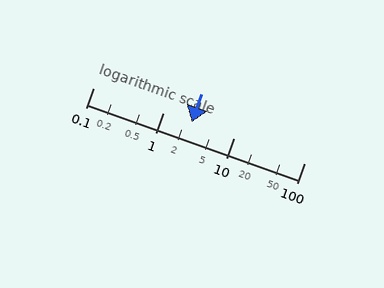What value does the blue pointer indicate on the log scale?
The pointer indicates approximately 2.5.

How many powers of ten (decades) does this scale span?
The scale spans 3 decades, from 0.1 to 100.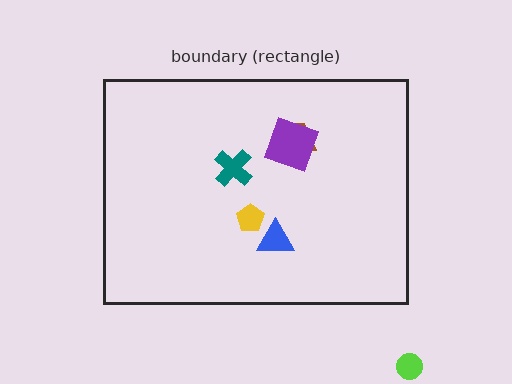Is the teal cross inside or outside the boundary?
Inside.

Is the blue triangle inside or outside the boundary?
Inside.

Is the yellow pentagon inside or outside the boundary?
Inside.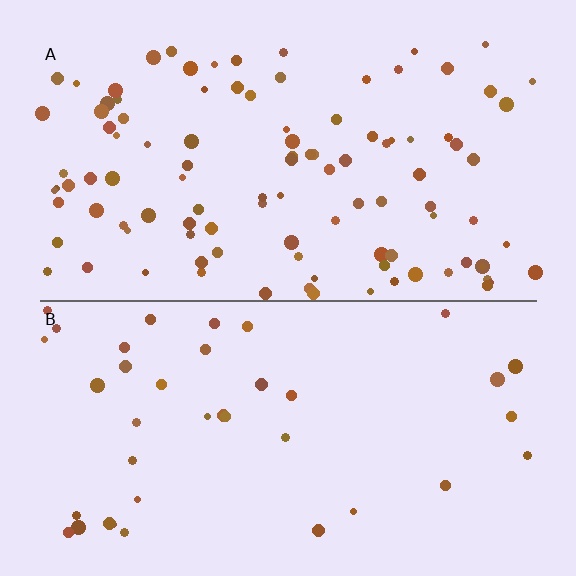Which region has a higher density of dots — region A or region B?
A (the top).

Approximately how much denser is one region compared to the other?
Approximately 2.7× — region A over region B.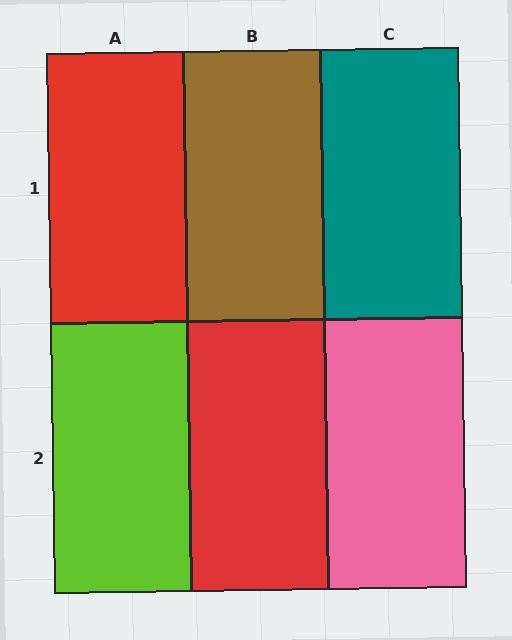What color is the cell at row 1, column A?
Red.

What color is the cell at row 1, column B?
Brown.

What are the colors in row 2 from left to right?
Lime, red, pink.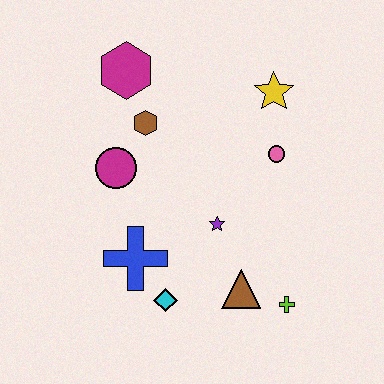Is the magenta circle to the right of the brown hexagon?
No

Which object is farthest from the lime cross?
The magenta hexagon is farthest from the lime cross.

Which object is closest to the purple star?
The brown triangle is closest to the purple star.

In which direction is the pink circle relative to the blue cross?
The pink circle is to the right of the blue cross.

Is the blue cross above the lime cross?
Yes